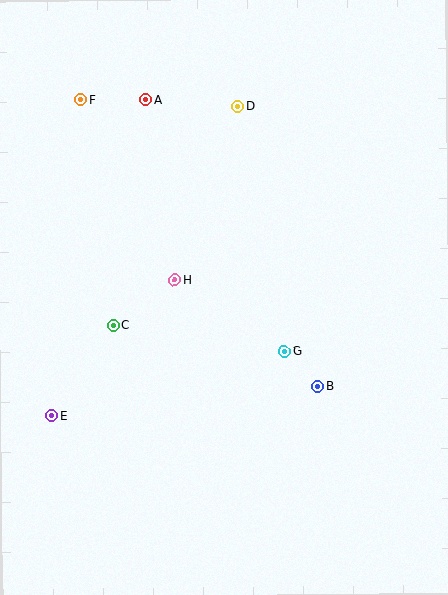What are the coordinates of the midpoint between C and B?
The midpoint between C and B is at (216, 356).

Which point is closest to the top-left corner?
Point F is closest to the top-left corner.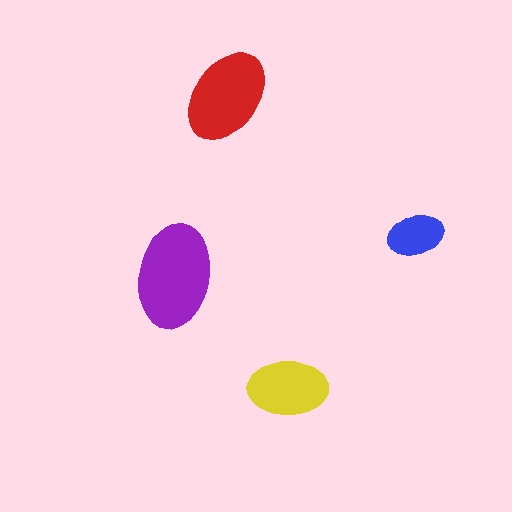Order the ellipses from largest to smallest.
the purple one, the red one, the yellow one, the blue one.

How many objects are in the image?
There are 4 objects in the image.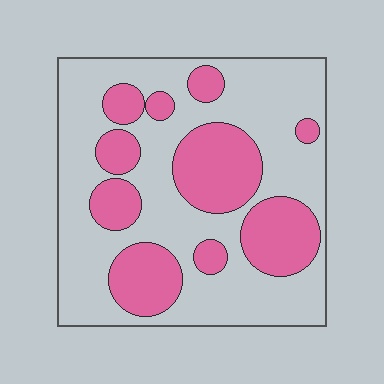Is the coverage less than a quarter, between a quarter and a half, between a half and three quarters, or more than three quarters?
Between a quarter and a half.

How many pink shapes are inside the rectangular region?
10.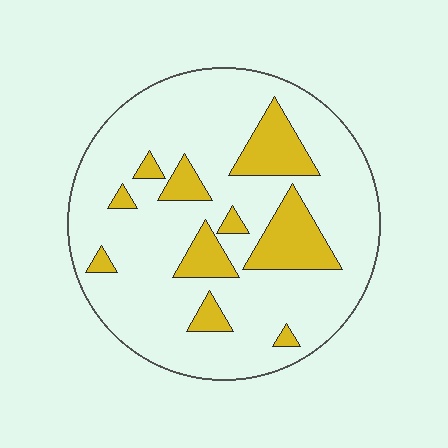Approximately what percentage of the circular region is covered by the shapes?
Approximately 20%.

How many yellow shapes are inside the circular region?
10.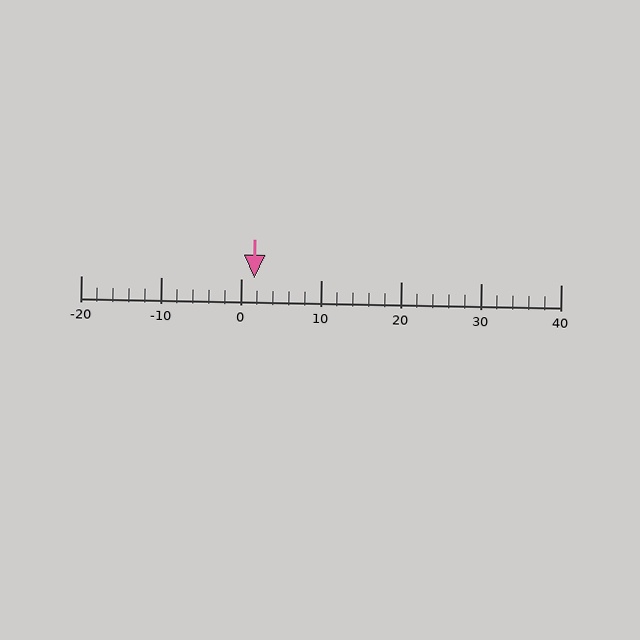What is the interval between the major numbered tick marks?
The major tick marks are spaced 10 units apart.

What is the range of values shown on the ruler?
The ruler shows values from -20 to 40.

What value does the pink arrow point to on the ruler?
The pink arrow points to approximately 2.